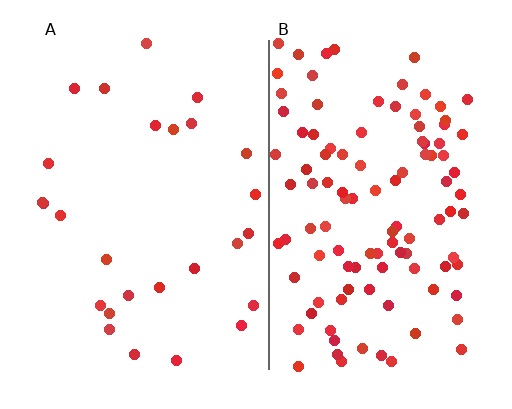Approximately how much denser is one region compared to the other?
Approximately 4.1× — region B over region A.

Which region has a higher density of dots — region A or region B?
B (the right).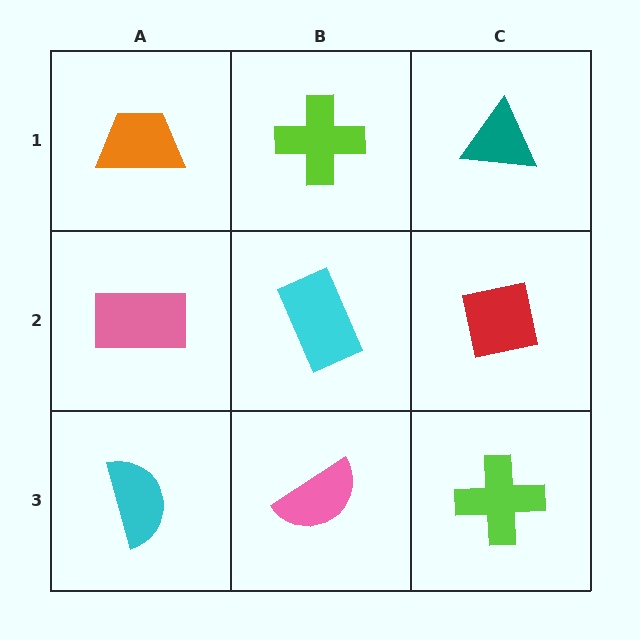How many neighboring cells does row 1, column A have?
2.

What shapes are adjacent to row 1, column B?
A cyan rectangle (row 2, column B), an orange trapezoid (row 1, column A), a teal triangle (row 1, column C).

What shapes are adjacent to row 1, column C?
A red square (row 2, column C), a lime cross (row 1, column B).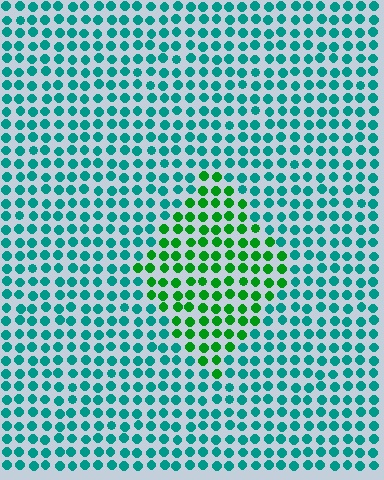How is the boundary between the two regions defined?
The boundary is defined purely by a slight shift in hue (about 47 degrees). Spacing, size, and orientation are identical on both sides.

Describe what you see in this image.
The image is filled with small teal elements in a uniform arrangement. A diamond-shaped region is visible where the elements are tinted to a slightly different hue, forming a subtle color boundary.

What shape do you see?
I see a diamond.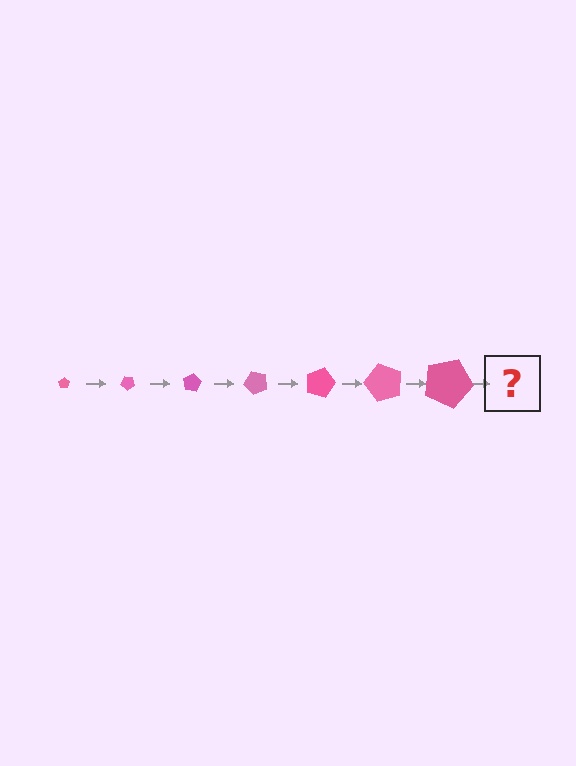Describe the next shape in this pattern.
It should be a pentagon, larger than the previous one and rotated 280 degrees from the start.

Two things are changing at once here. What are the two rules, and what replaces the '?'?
The two rules are that the pentagon grows larger each step and it rotates 40 degrees each step. The '?' should be a pentagon, larger than the previous one and rotated 280 degrees from the start.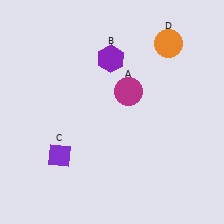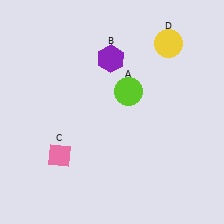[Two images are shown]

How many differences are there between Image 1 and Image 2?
There are 3 differences between the two images.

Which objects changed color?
A changed from magenta to lime. C changed from purple to pink. D changed from orange to yellow.